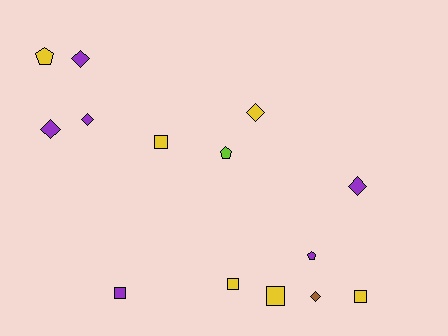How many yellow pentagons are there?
There is 1 yellow pentagon.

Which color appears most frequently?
Purple, with 6 objects.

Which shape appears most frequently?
Diamond, with 6 objects.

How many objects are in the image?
There are 14 objects.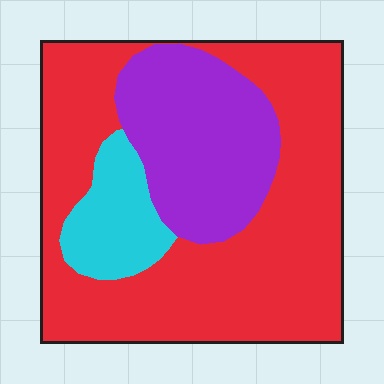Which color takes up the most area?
Red, at roughly 65%.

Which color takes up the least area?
Cyan, at roughly 10%.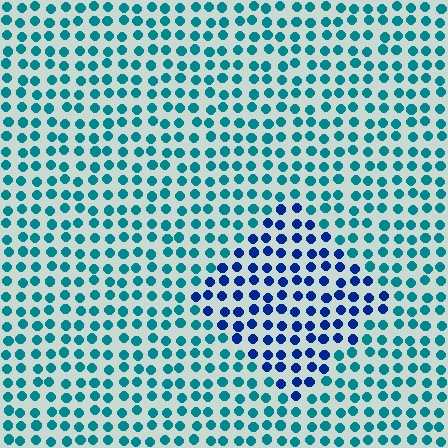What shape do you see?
I see a diamond.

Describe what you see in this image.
The image is filled with small teal elements in a uniform arrangement. A diamond-shaped region is visible where the elements are tinted to a slightly different hue, forming a subtle color boundary.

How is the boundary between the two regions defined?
The boundary is defined purely by a slight shift in hue (about 42 degrees). Spacing, size, and orientation are identical on both sides.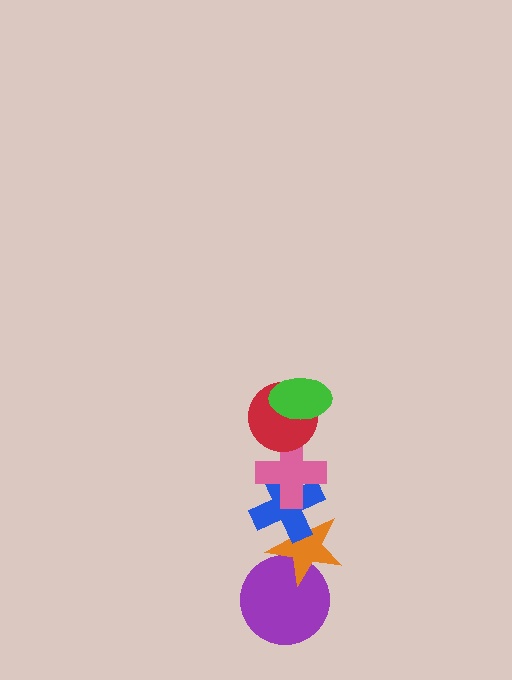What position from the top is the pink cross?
The pink cross is 3rd from the top.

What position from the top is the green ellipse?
The green ellipse is 1st from the top.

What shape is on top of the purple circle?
The orange star is on top of the purple circle.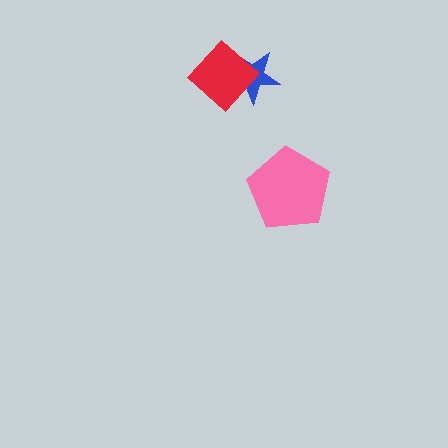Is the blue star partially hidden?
Yes, it is partially covered by another shape.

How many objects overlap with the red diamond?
1 object overlaps with the red diamond.